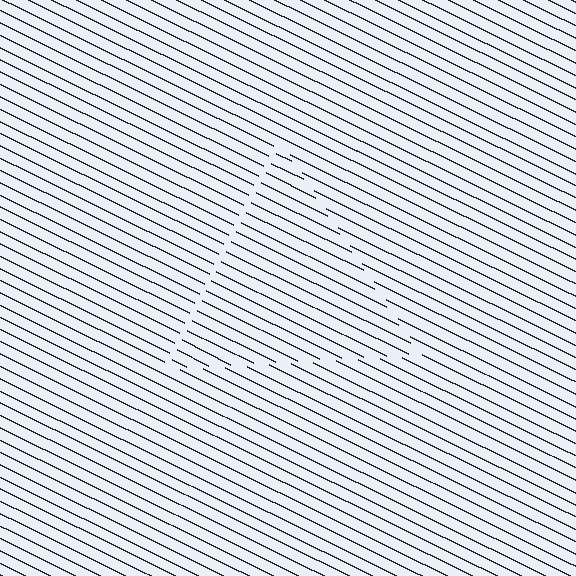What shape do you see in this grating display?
An illusory triangle. The interior of the shape contains the same grating, shifted by half a period — the contour is defined by the phase discontinuity where line-ends from the inner and outer gratings abut.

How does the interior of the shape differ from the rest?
The interior of the shape contains the same grating, shifted by half a period — the contour is defined by the phase discontinuity where line-ends from the inner and outer gratings abut.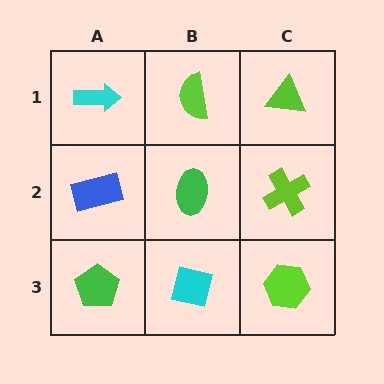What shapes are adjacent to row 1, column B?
A green ellipse (row 2, column B), a cyan arrow (row 1, column A), a lime triangle (row 1, column C).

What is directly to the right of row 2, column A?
A green ellipse.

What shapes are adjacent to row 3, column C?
A lime cross (row 2, column C), a cyan square (row 3, column B).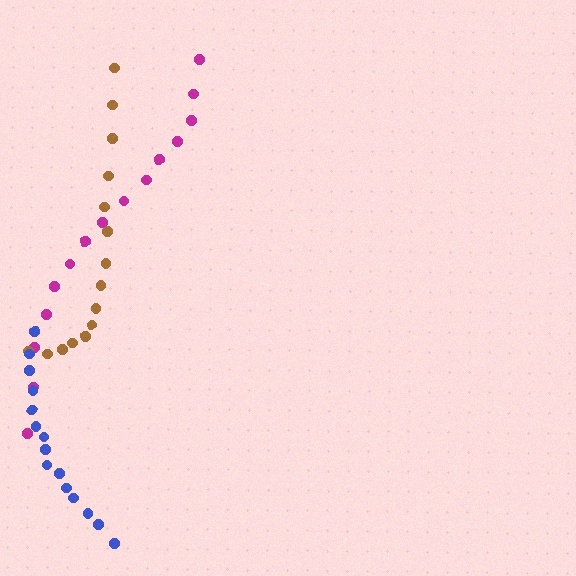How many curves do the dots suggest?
There are 3 distinct paths.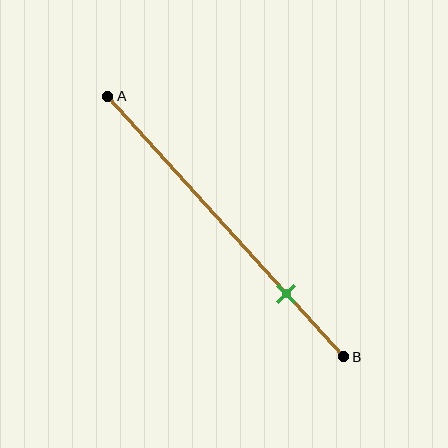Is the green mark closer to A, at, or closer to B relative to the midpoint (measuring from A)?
The green mark is closer to point B than the midpoint of segment AB.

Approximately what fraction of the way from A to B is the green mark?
The green mark is approximately 75% of the way from A to B.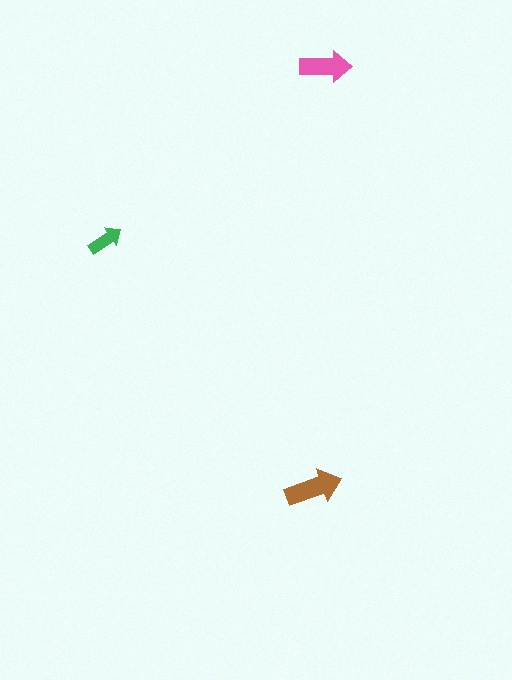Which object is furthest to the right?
The pink arrow is rightmost.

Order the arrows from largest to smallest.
the brown one, the pink one, the green one.